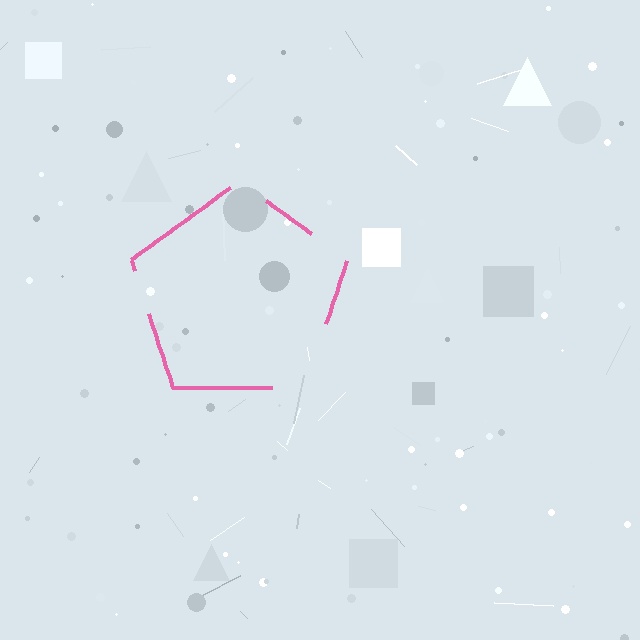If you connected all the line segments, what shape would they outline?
They would outline a pentagon.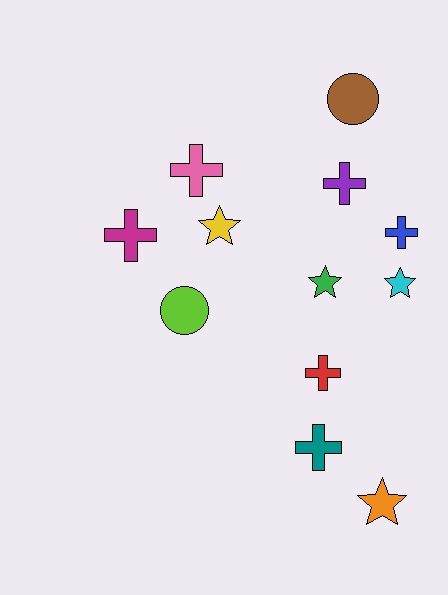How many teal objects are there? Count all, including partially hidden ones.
There is 1 teal object.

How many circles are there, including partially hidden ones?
There are 2 circles.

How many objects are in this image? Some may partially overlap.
There are 12 objects.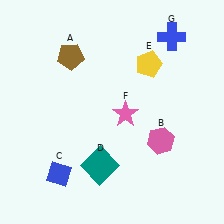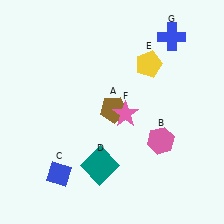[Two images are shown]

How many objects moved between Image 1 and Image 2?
1 object moved between the two images.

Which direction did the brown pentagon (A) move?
The brown pentagon (A) moved down.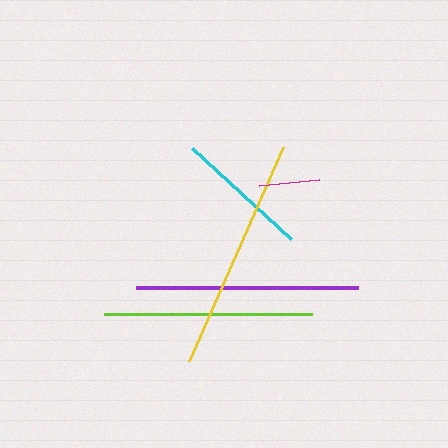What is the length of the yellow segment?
The yellow segment is approximately 234 pixels long.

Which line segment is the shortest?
The magenta line is the shortest at approximately 60 pixels.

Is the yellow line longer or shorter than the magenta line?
The yellow line is longer than the magenta line.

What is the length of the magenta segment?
The magenta segment is approximately 60 pixels long.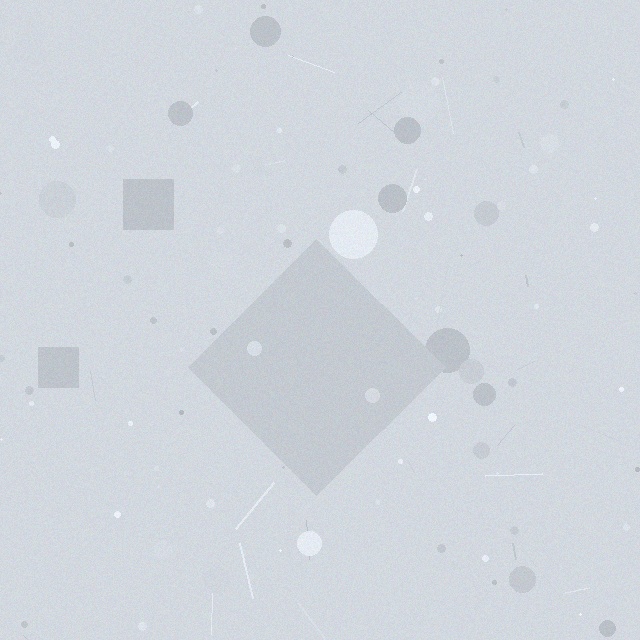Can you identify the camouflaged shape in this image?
The camouflaged shape is a diamond.